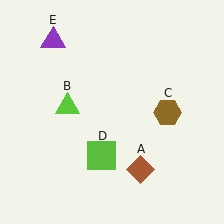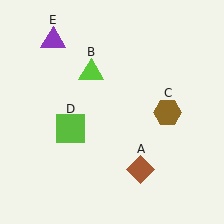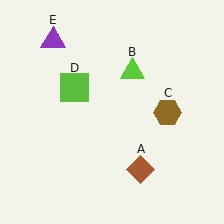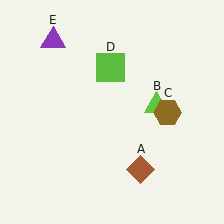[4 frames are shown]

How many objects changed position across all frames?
2 objects changed position: lime triangle (object B), lime square (object D).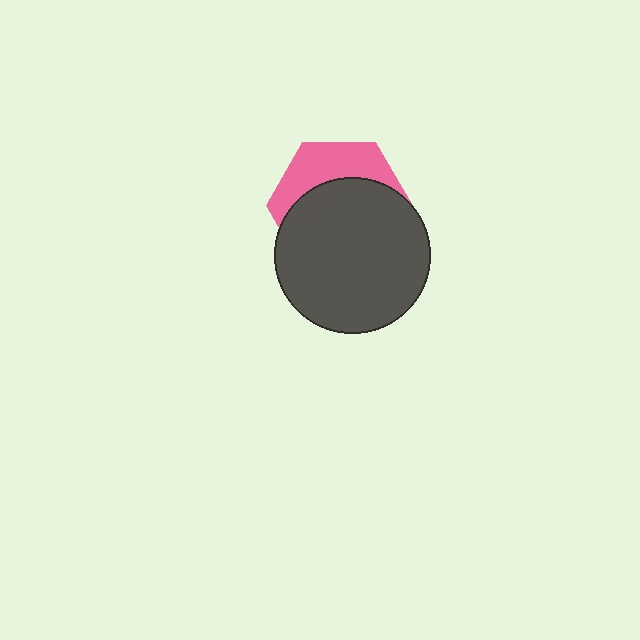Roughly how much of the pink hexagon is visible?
A small part of it is visible (roughly 35%).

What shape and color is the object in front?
The object in front is a dark gray circle.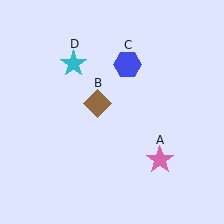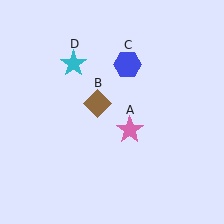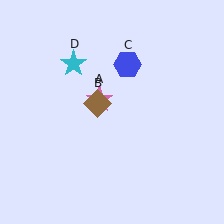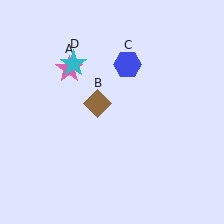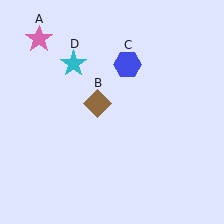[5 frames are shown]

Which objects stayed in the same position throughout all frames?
Brown diamond (object B) and blue hexagon (object C) and cyan star (object D) remained stationary.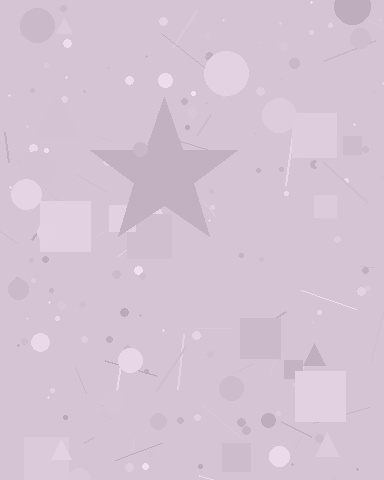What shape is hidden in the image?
A star is hidden in the image.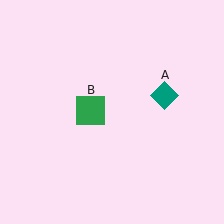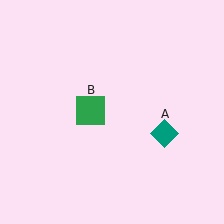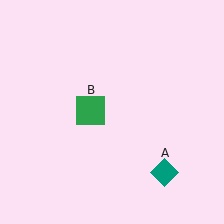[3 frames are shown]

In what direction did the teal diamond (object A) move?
The teal diamond (object A) moved down.